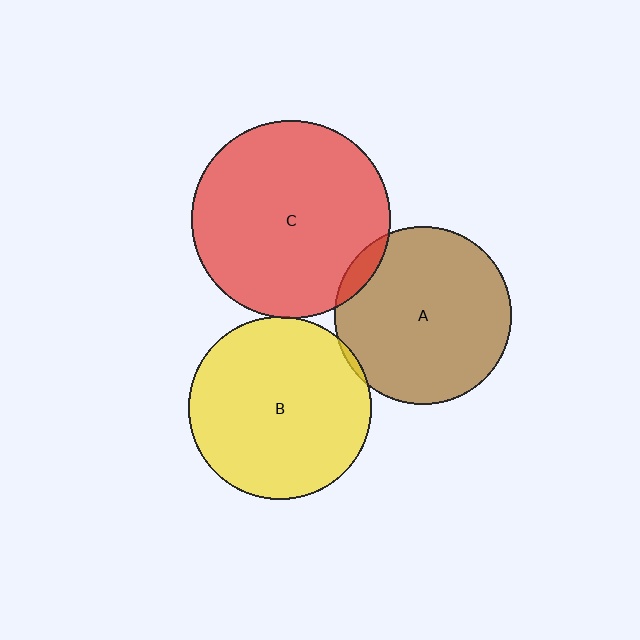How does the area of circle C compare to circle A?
Approximately 1.3 times.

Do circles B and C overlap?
Yes.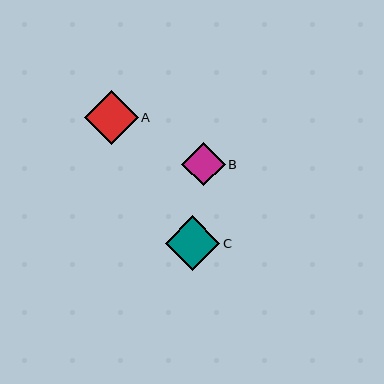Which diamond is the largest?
Diamond C is the largest with a size of approximately 55 pixels.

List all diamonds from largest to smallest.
From largest to smallest: C, A, B.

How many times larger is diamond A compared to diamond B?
Diamond A is approximately 1.2 times the size of diamond B.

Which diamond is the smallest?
Diamond B is the smallest with a size of approximately 43 pixels.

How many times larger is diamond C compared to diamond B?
Diamond C is approximately 1.3 times the size of diamond B.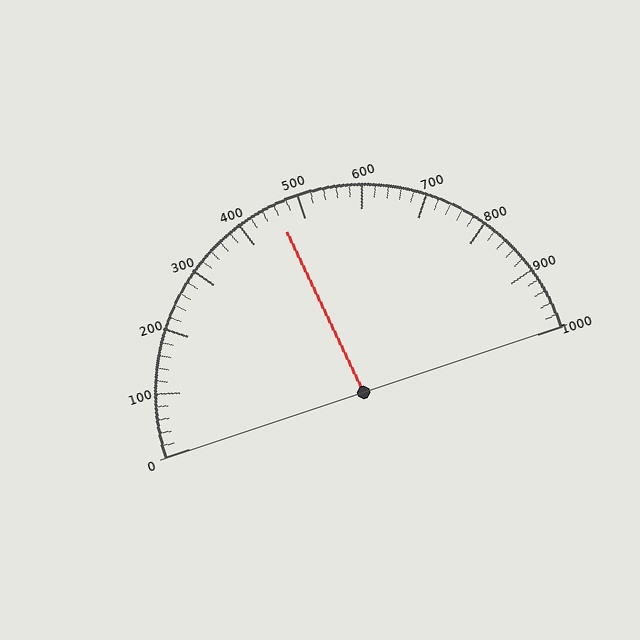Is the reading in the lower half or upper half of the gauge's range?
The reading is in the lower half of the range (0 to 1000).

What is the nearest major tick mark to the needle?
The nearest major tick mark is 500.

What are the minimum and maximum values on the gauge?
The gauge ranges from 0 to 1000.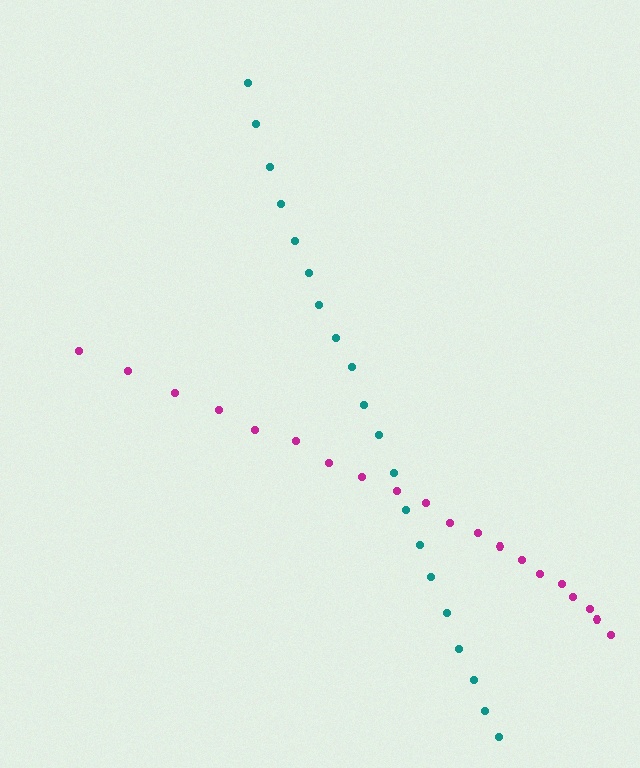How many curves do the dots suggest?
There are 2 distinct paths.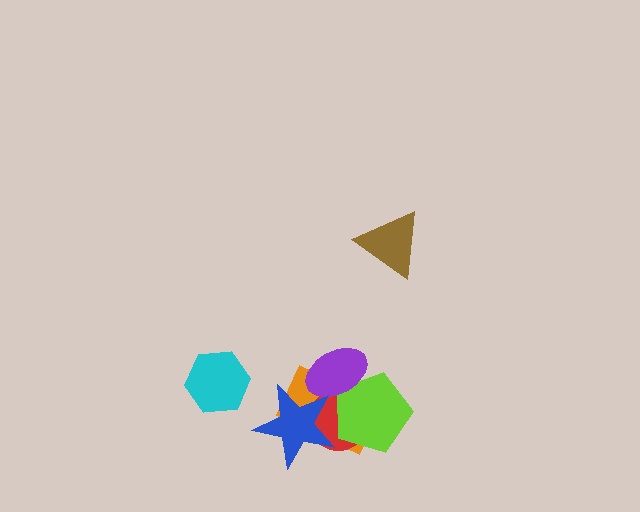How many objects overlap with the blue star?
4 objects overlap with the blue star.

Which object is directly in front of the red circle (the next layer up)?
The lime pentagon is directly in front of the red circle.